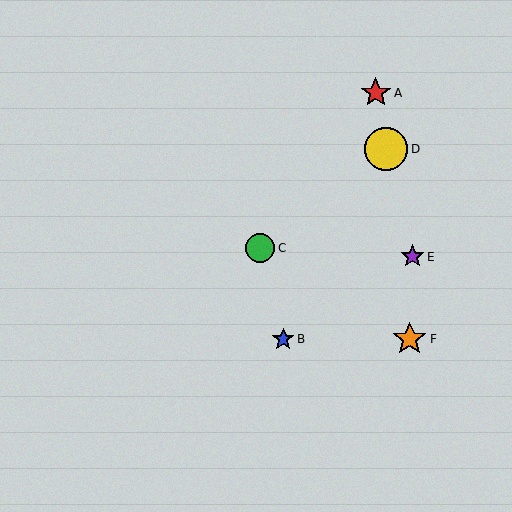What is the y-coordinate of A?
Object A is at y≈93.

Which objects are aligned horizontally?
Objects B, F are aligned horizontally.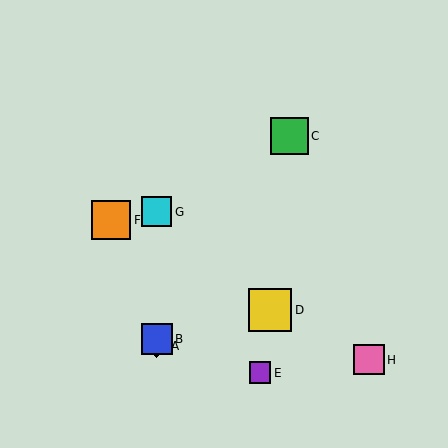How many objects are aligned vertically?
3 objects (A, B, G) are aligned vertically.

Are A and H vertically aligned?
No, A is at x≈157 and H is at x≈369.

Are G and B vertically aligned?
Yes, both are at x≈157.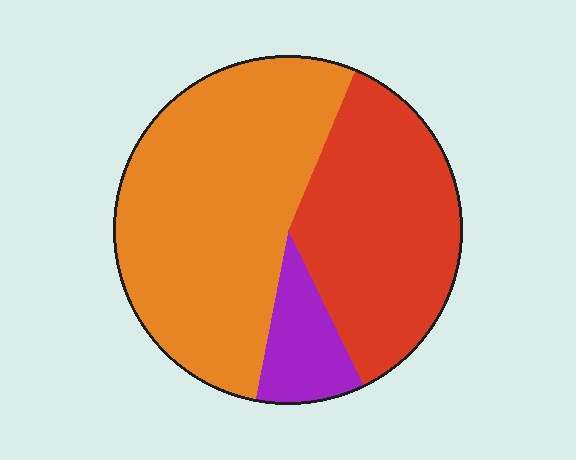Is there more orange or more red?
Orange.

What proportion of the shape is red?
Red takes up about three eighths (3/8) of the shape.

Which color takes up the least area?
Purple, at roughly 10%.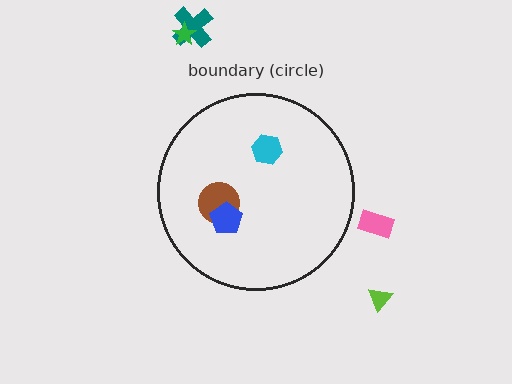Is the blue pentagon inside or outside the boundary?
Inside.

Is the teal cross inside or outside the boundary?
Outside.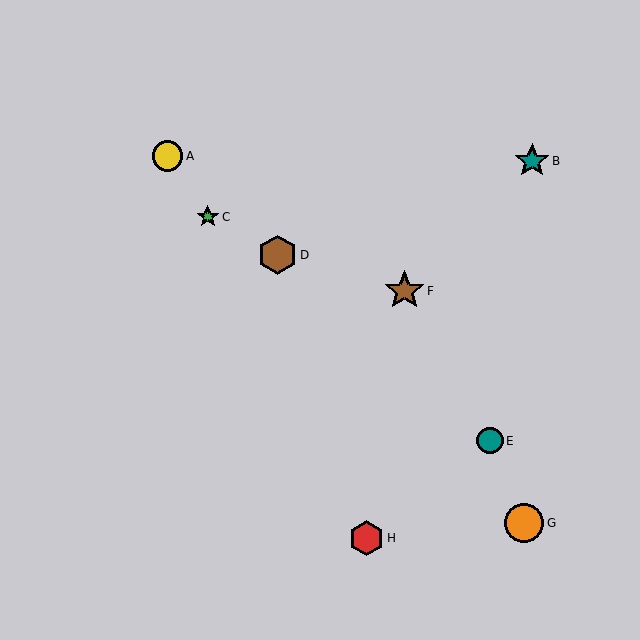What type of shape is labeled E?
Shape E is a teal circle.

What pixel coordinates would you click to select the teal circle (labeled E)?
Click at (490, 441) to select the teal circle E.